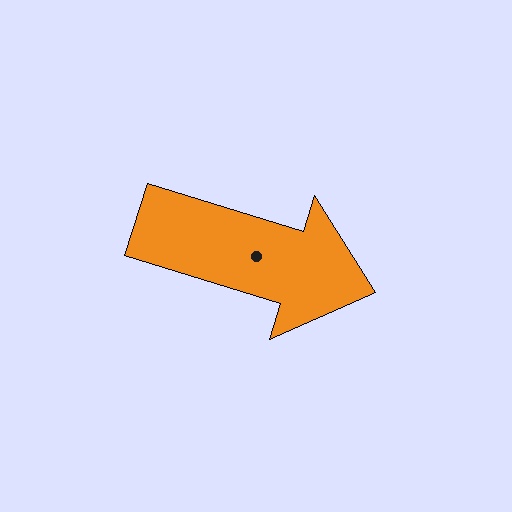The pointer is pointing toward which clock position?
Roughly 4 o'clock.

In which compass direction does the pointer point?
East.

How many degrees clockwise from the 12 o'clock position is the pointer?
Approximately 107 degrees.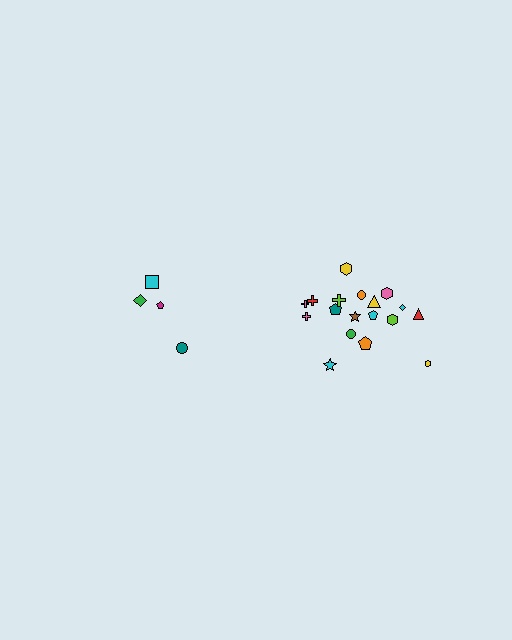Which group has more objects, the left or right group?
The right group.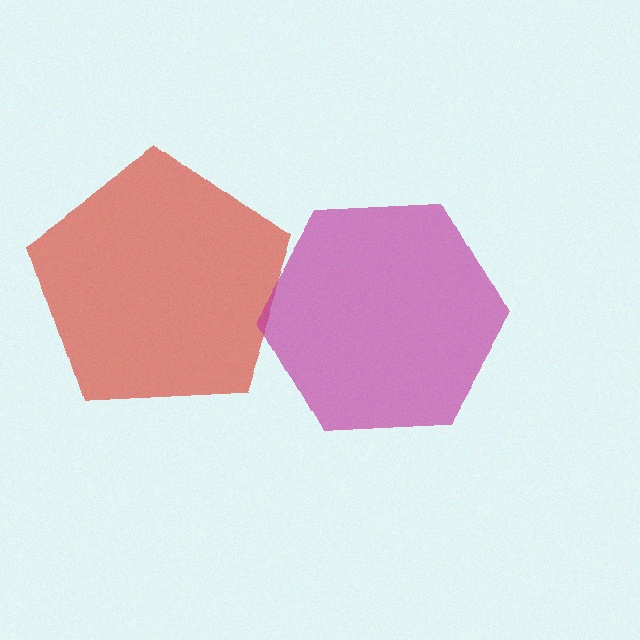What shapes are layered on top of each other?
The layered shapes are: a red pentagon, a magenta hexagon.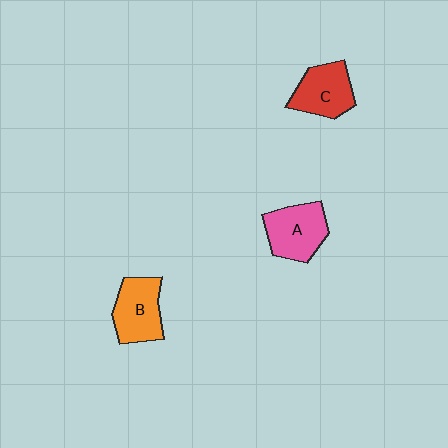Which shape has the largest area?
Shape A (pink).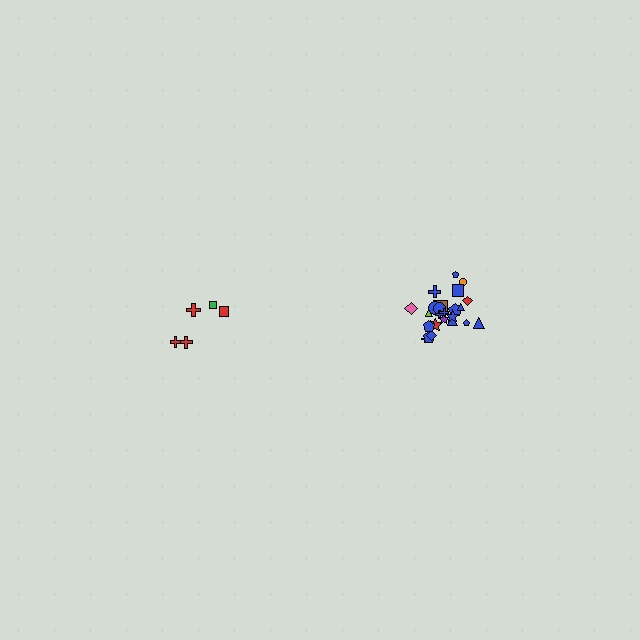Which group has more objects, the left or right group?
The right group.